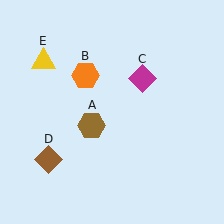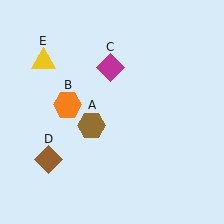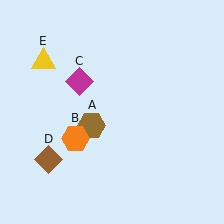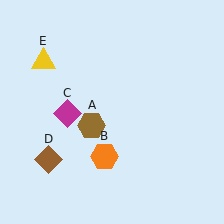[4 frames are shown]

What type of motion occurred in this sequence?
The orange hexagon (object B), magenta diamond (object C) rotated counterclockwise around the center of the scene.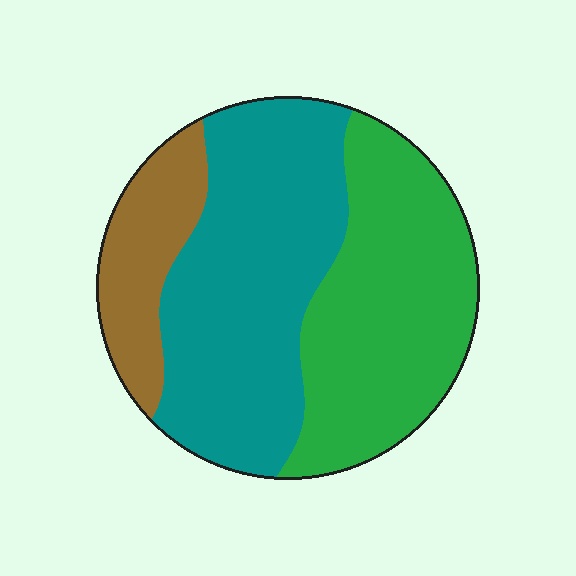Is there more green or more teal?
Teal.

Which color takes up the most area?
Teal, at roughly 45%.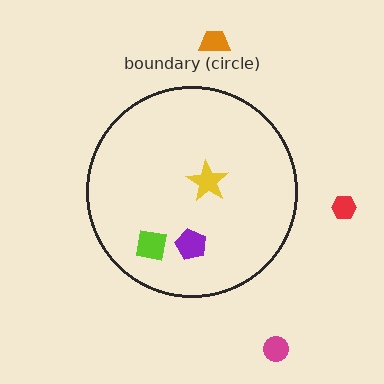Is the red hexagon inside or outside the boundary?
Outside.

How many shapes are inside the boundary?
3 inside, 3 outside.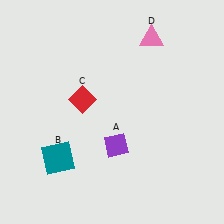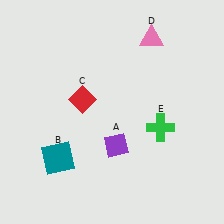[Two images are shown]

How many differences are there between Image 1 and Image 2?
There is 1 difference between the two images.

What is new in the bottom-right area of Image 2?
A green cross (E) was added in the bottom-right area of Image 2.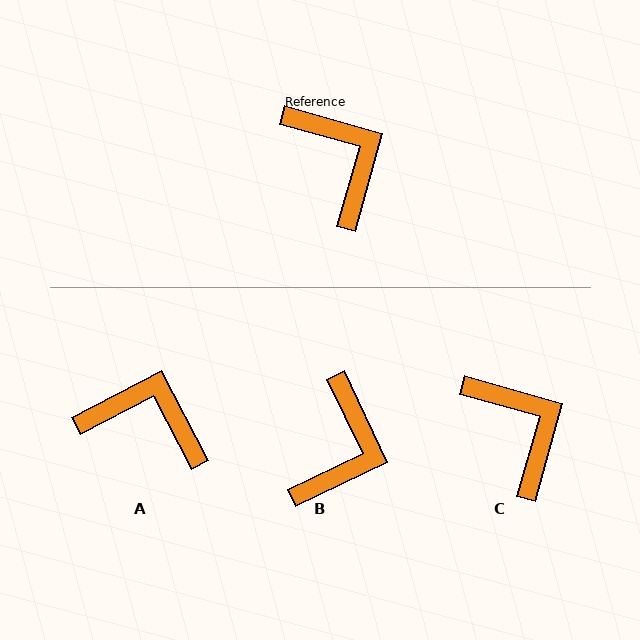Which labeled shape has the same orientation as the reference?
C.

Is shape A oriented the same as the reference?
No, it is off by about 43 degrees.